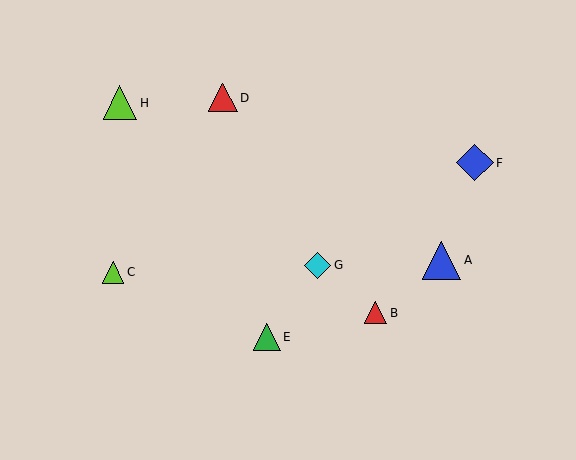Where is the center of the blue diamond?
The center of the blue diamond is at (475, 163).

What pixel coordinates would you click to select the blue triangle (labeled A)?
Click at (442, 260) to select the blue triangle A.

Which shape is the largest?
The blue triangle (labeled A) is the largest.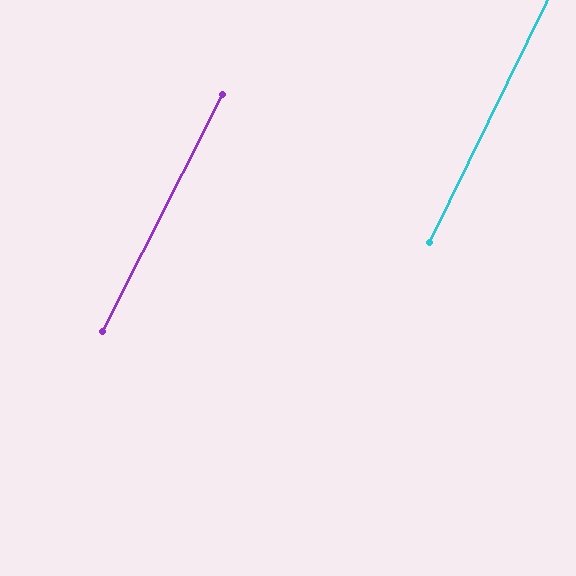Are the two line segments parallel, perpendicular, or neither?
Parallel — their directions differ by only 1.0°.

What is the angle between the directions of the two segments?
Approximately 1 degree.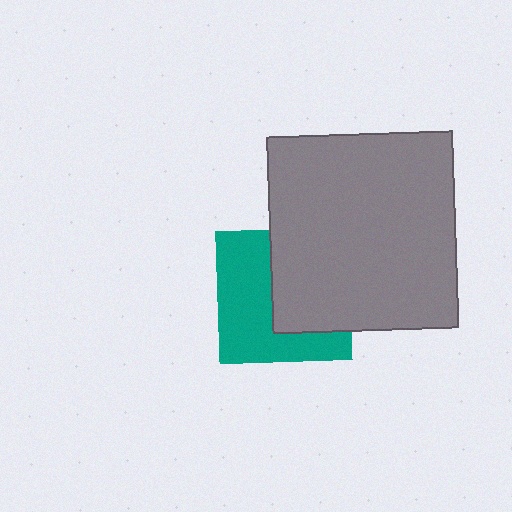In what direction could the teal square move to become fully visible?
The teal square could move left. That would shift it out from behind the gray rectangle entirely.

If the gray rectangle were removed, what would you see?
You would see the complete teal square.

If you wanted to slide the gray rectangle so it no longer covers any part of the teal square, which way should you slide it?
Slide it right — that is the most direct way to separate the two shapes.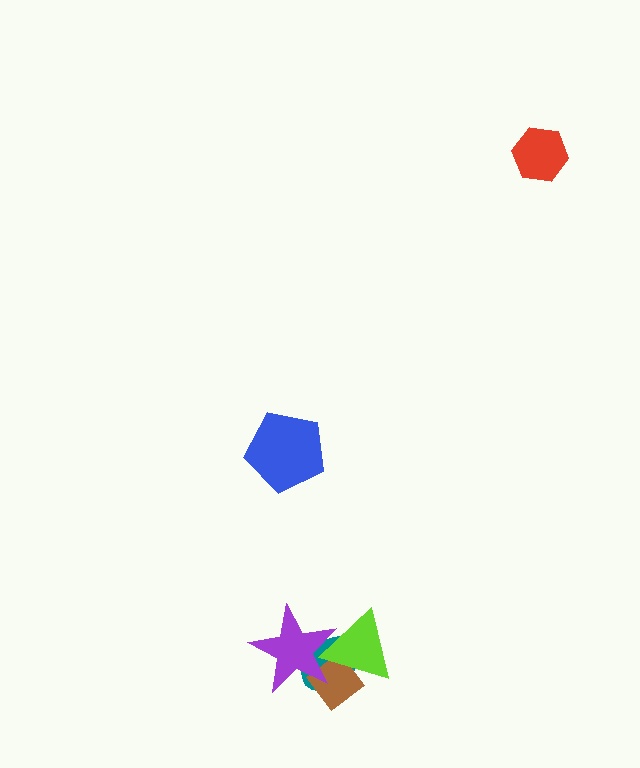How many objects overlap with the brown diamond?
3 objects overlap with the brown diamond.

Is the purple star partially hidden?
No, no other shape covers it.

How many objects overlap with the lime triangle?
3 objects overlap with the lime triangle.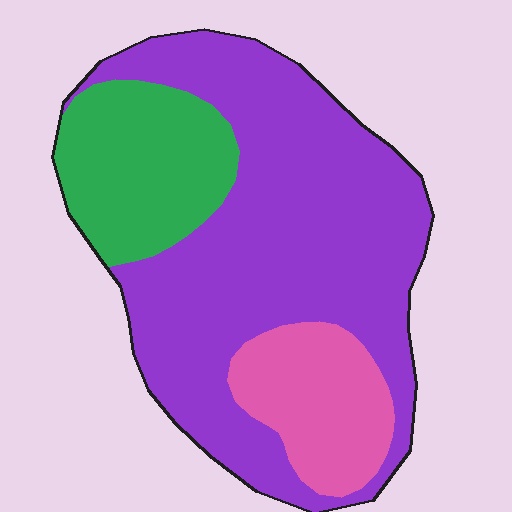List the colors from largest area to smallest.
From largest to smallest: purple, green, pink.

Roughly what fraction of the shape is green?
Green takes up about one fifth (1/5) of the shape.